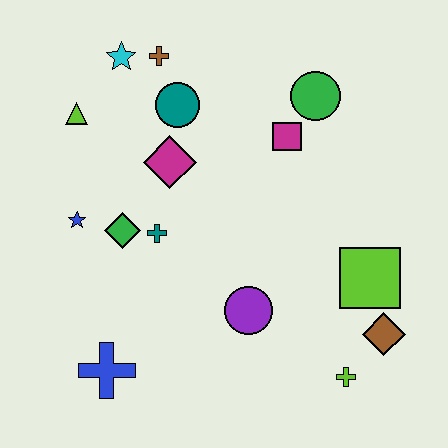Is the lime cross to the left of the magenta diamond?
No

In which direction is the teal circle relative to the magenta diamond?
The teal circle is above the magenta diamond.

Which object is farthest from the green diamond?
The brown diamond is farthest from the green diamond.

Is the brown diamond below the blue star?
Yes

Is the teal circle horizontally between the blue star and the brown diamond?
Yes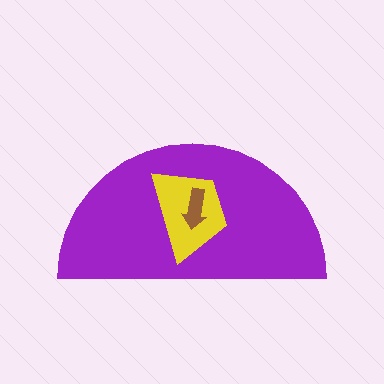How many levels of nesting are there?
3.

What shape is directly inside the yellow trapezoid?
The brown arrow.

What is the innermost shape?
The brown arrow.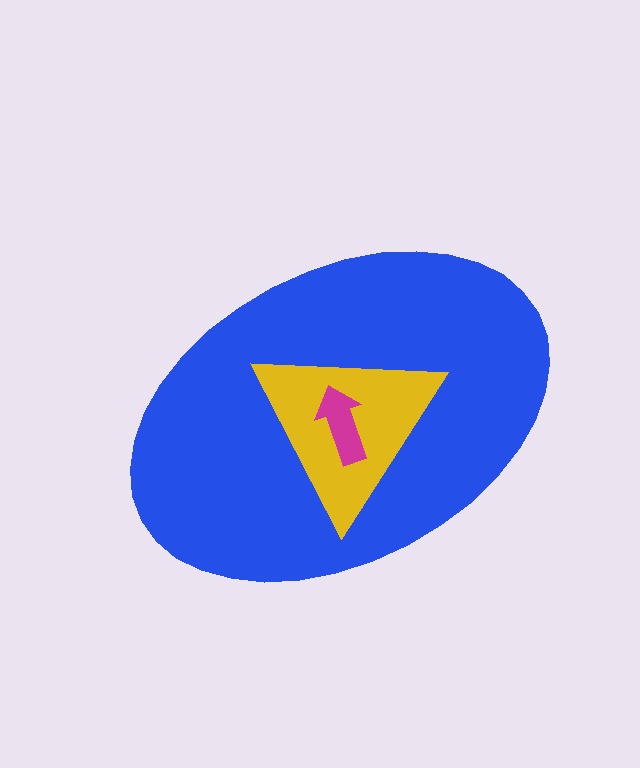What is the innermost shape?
The magenta arrow.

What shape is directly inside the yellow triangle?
The magenta arrow.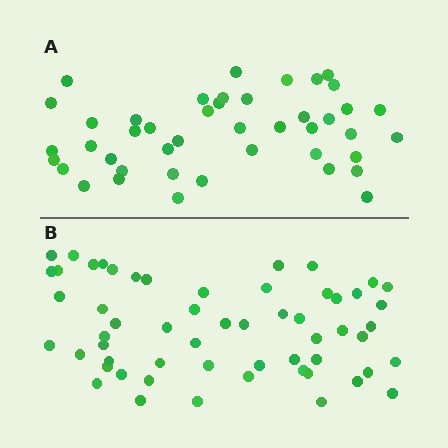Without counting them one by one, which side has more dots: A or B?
Region B (the bottom region) has more dots.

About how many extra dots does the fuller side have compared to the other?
Region B has approximately 15 more dots than region A.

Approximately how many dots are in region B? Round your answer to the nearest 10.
About 60 dots. (The exact count is 57, which rounds to 60.)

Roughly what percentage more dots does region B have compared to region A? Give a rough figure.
About 30% more.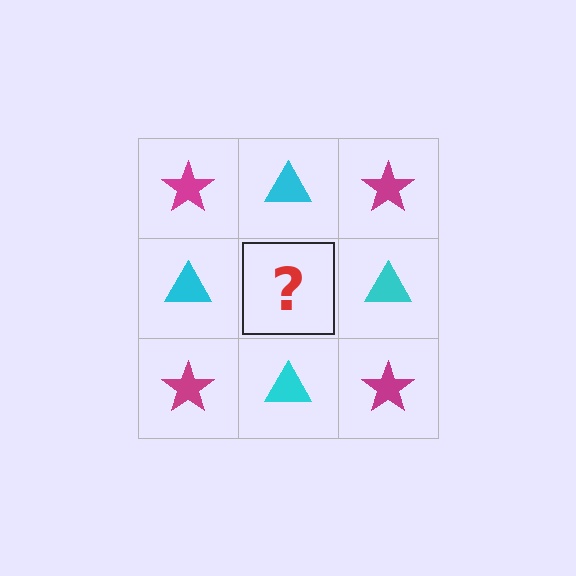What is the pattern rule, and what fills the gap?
The rule is that it alternates magenta star and cyan triangle in a checkerboard pattern. The gap should be filled with a magenta star.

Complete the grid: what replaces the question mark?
The question mark should be replaced with a magenta star.